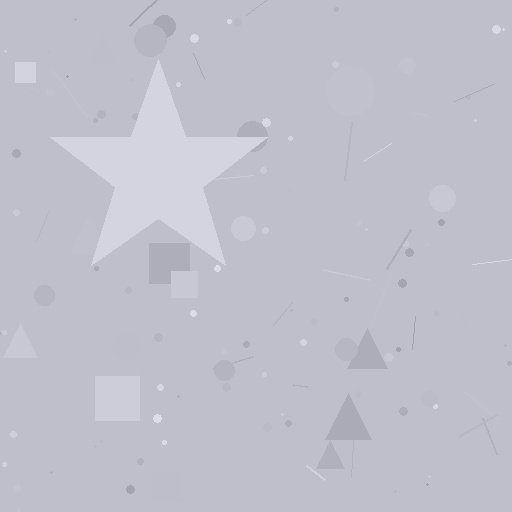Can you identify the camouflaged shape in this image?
The camouflaged shape is a star.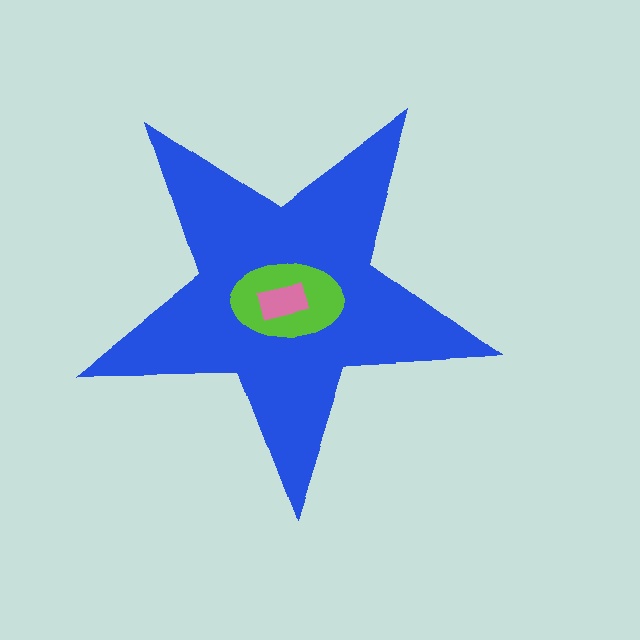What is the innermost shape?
The pink rectangle.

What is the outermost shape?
The blue star.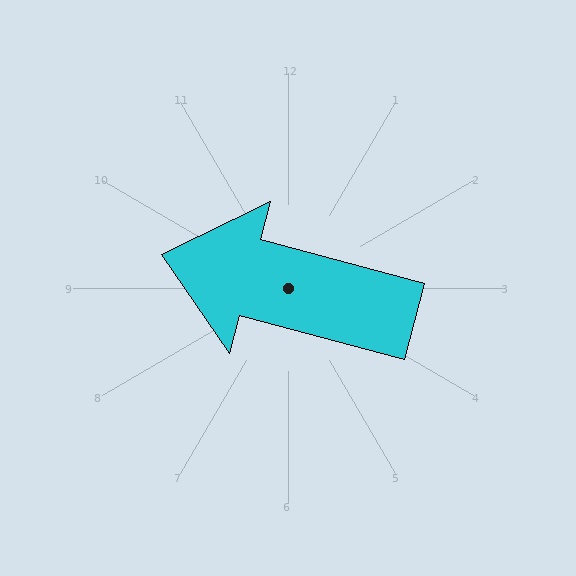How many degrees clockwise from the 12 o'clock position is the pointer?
Approximately 285 degrees.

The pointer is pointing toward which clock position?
Roughly 9 o'clock.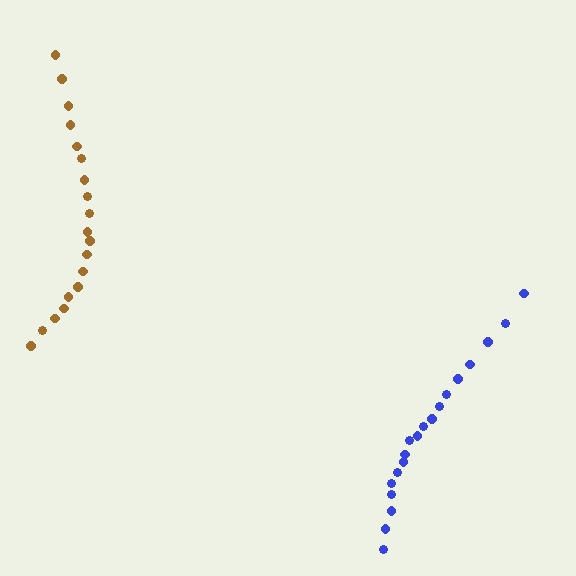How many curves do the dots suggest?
There are 2 distinct paths.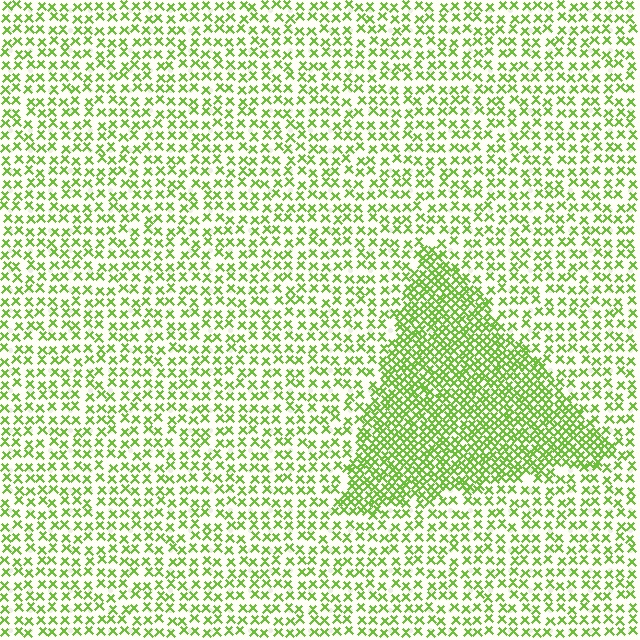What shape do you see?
I see a triangle.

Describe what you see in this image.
The image contains small lime elements arranged at two different densities. A triangle-shaped region is visible where the elements are more densely packed than the surrounding area.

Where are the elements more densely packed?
The elements are more densely packed inside the triangle boundary.